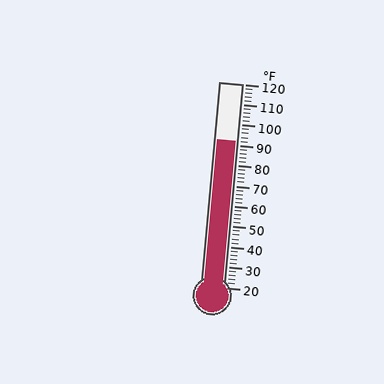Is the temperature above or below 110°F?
The temperature is below 110°F.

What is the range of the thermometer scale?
The thermometer scale ranges from 20°F to 120°F.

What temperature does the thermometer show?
The thermometer shows approximately 92°F.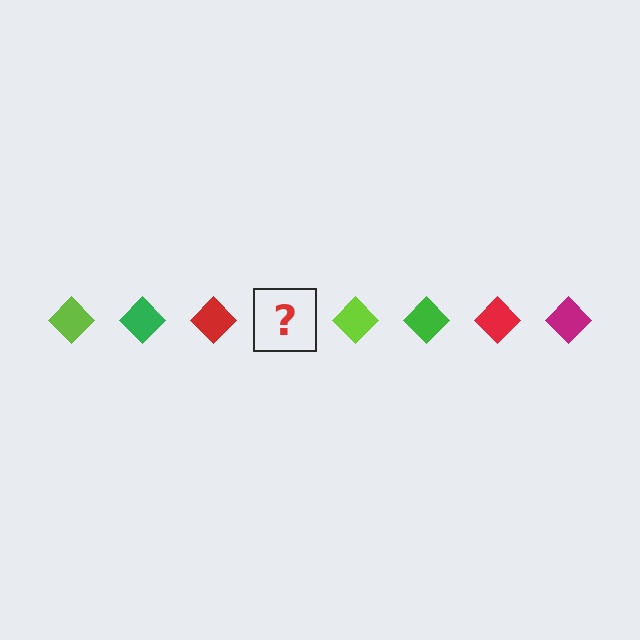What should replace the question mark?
The question mark should be replaced with a magenta diamond.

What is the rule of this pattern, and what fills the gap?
The rule is that the pattern cycles through lime, green, red, magenta diamonds. The gap should be filled with a magenta diamond.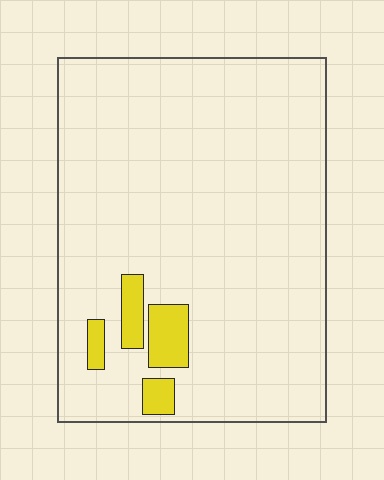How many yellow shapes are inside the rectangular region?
4.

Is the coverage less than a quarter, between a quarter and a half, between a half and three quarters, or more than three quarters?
Less than a quarter.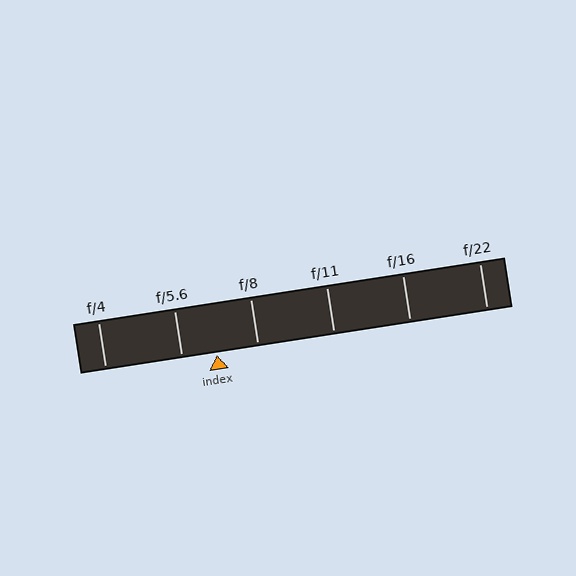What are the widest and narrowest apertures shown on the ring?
The widest aperture shown is f/4 and the narrowest is f/22.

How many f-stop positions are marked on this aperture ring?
There are 6 f-stop positions marked.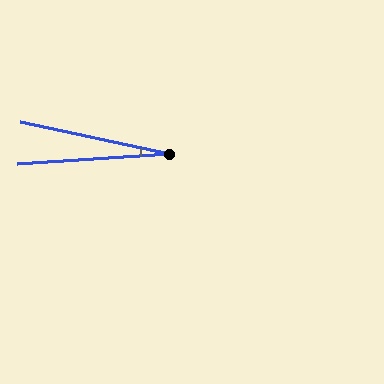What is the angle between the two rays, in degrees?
Approximately 16 degrees.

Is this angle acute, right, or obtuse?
It is acute.